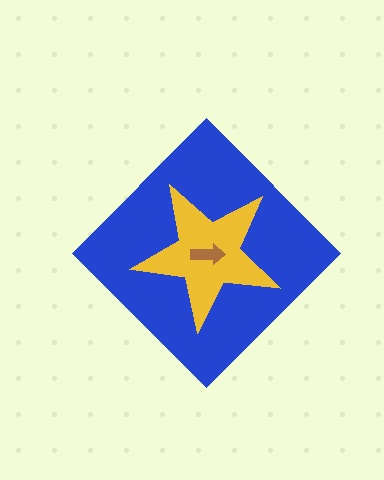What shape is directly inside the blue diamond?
The yellow star.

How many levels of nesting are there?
3.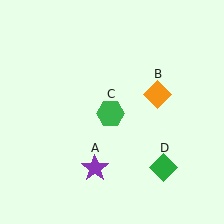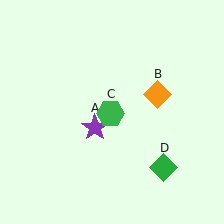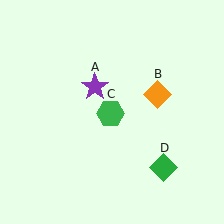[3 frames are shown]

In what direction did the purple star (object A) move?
The purple star (object A) moved up.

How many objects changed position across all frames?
1 object changed position: purple star (object A).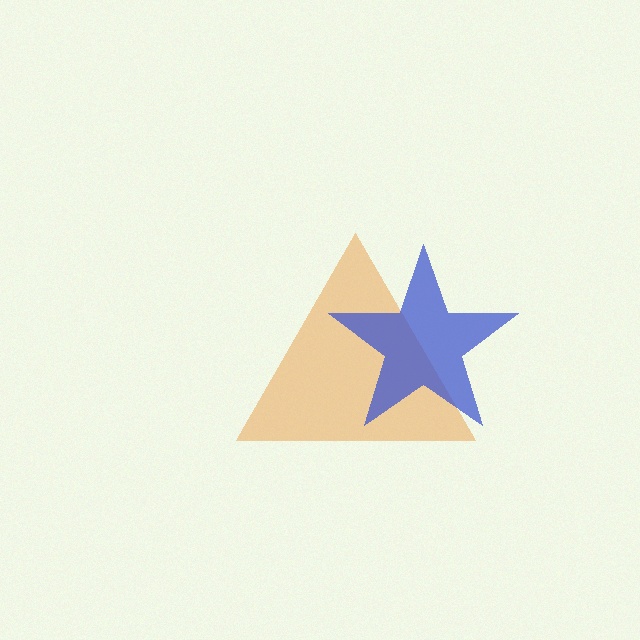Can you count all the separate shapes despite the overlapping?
Yes, there are 2 separate shapes.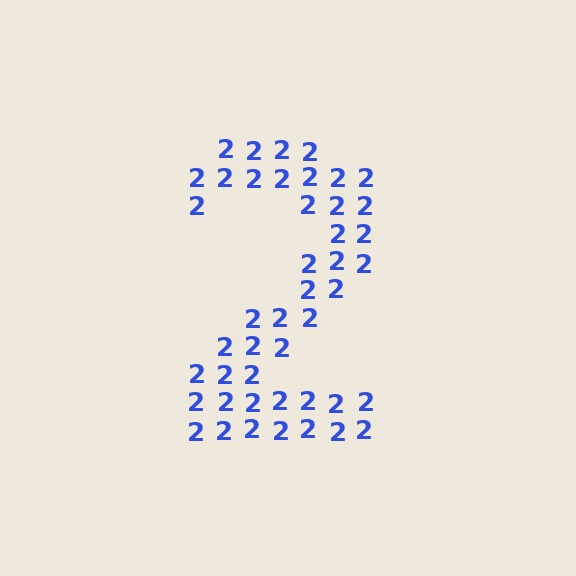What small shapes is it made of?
It is made of small digit 2's.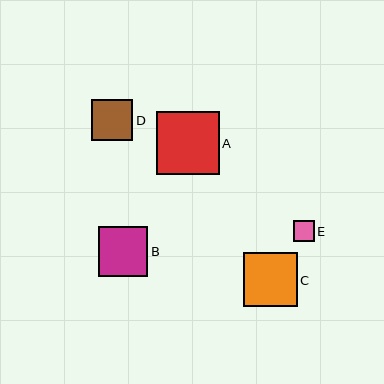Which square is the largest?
Square A is the largest with a size of approximately 63 pixels.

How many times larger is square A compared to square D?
Square A is approximately 1.5 times the size of square D.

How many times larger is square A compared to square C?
Square A is approximately 1.2 times the size of square C.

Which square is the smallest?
Square E is the smallest with a size of approximately 20 pixels.